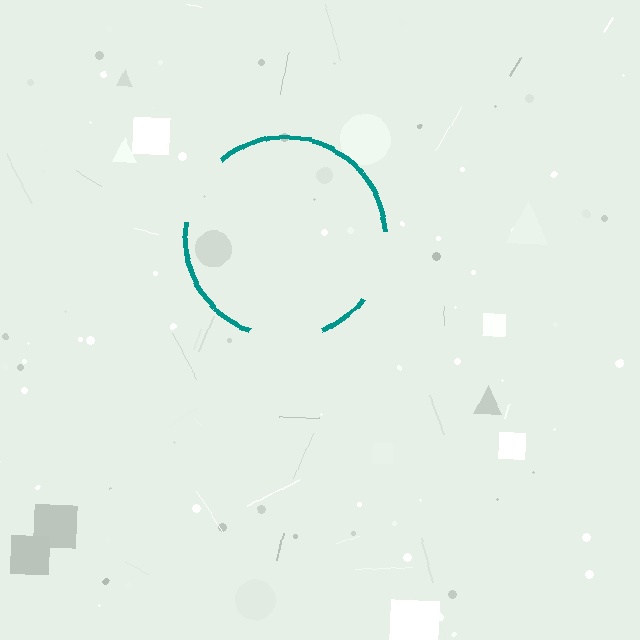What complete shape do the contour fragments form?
The contour fragments form a circle.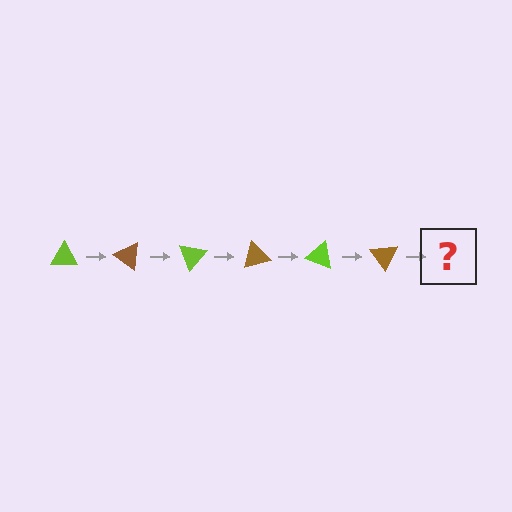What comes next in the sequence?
The next element should be a lime triangle, rotated 210 degrees from the start.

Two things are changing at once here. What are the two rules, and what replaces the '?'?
The two rules are that it rotates 35 degrees each step and the color cycles through lime and brown. The '?' should be a lime triangle, rotated 210 degrees from the start.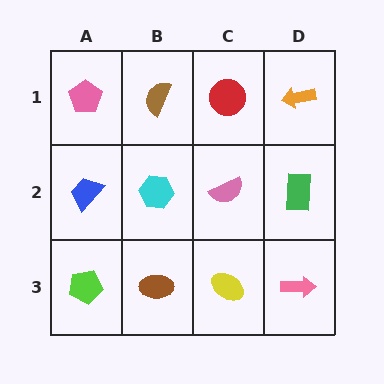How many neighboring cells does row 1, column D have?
2.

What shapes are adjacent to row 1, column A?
A blue trapezoid (row 2, column A), a brown semicircle (row 1, column B).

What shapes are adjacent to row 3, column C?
A pink semicircle (row 2, column C), a brown ellipse (row 3, column B), a pink arrow (row 3, column D).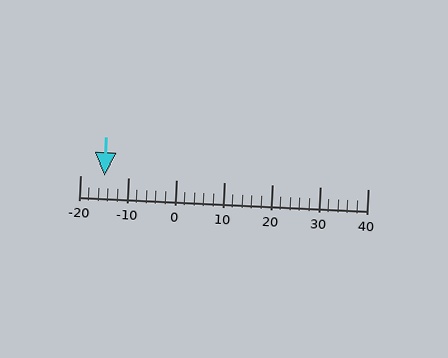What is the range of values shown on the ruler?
The ruler shows values from -20 to 40.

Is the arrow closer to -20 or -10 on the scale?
The arrow is closer to -10.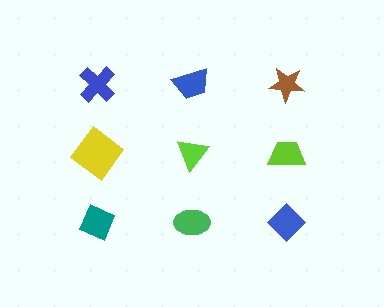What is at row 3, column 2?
A green ellipse.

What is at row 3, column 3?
A blue diamond.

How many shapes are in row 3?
3 shapes.